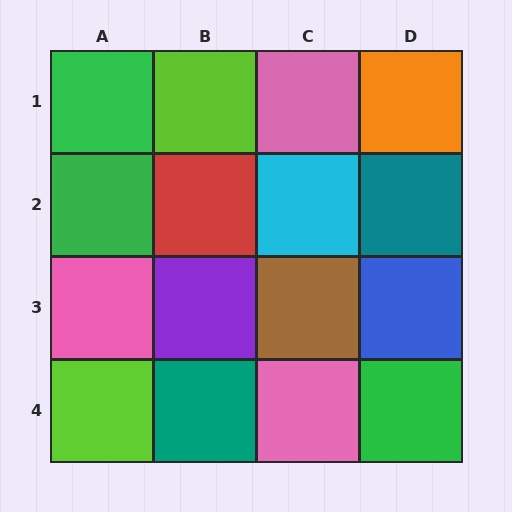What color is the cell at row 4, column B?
Teal.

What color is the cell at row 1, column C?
Pink.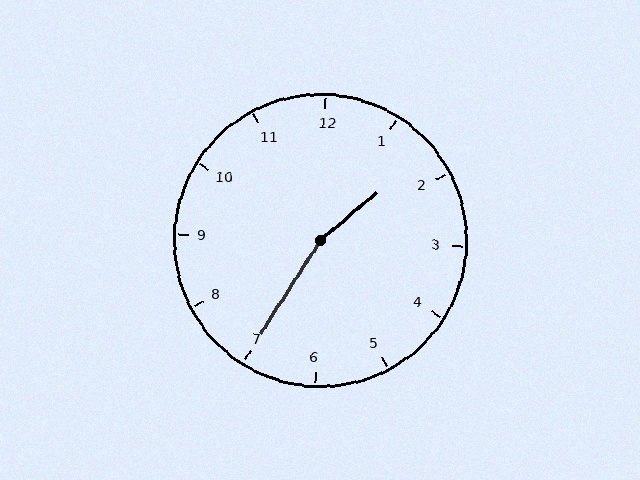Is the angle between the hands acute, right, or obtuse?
It is obtuse.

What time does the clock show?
1:35.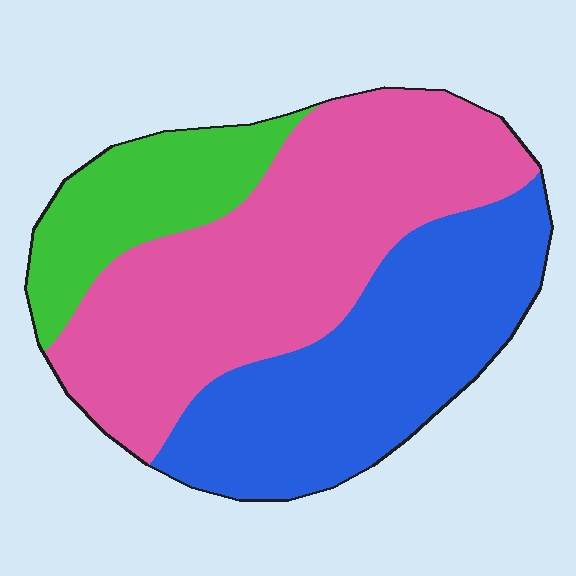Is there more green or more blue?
Blue.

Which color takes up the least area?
Green, at roughly 15%.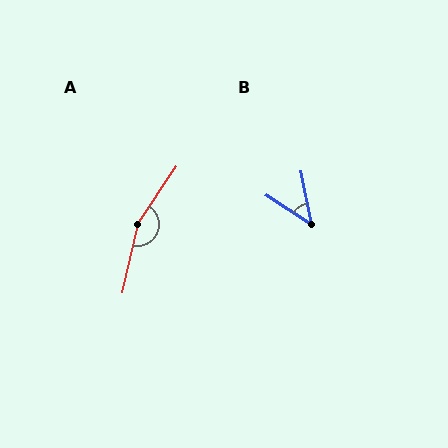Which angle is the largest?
A, at approximately 159 degrees.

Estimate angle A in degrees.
Approximately 159 degrees.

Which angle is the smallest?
B, at approximately 46 degrees.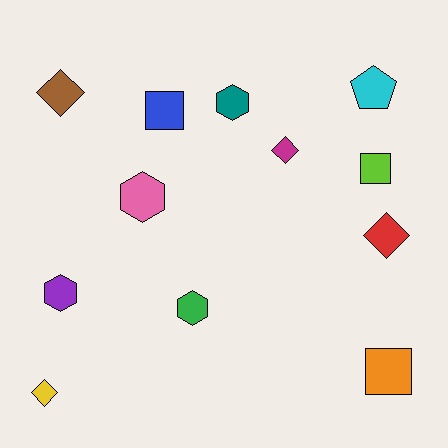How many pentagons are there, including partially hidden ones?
There is 1 pentagon.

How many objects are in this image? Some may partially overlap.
There are 12 objects.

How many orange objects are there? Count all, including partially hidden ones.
There is 1 orange object.